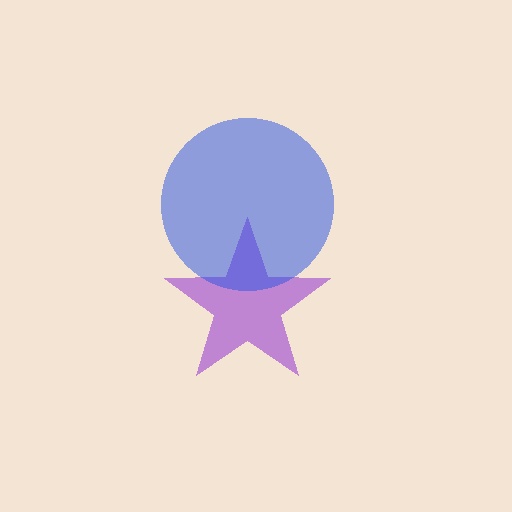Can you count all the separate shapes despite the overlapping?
Yes, there are 2 separate shapes.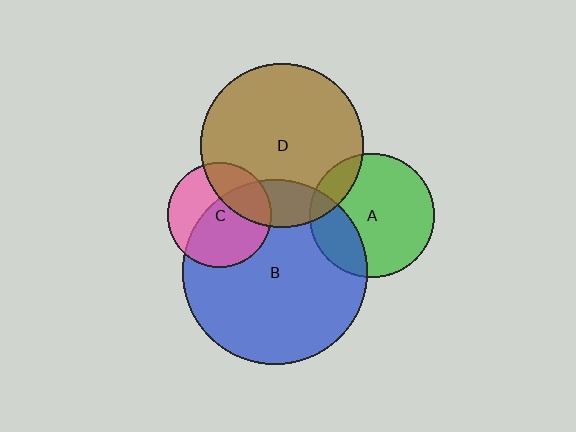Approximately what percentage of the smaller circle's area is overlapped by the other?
Approximately 15%.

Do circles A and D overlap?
Yes.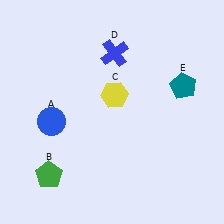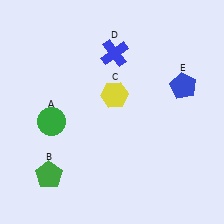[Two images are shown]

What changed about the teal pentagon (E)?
In Image 1, E is teal. In Image 2, it changed to blue.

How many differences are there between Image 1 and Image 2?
There are 2 differences between the two images.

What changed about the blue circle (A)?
In Image 1, A is blue. In Image 2, it changed to green.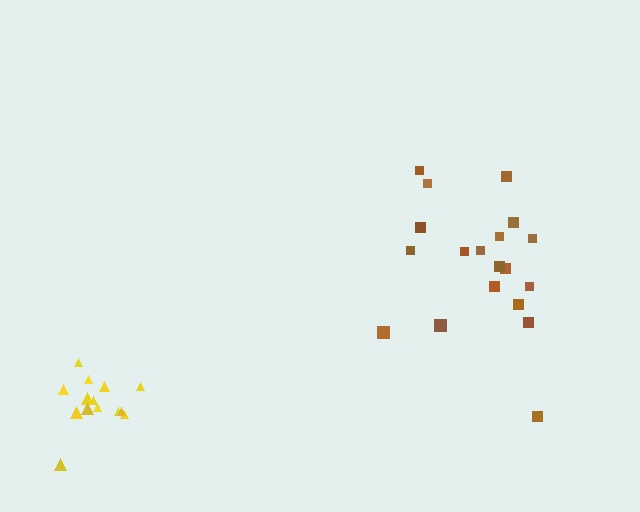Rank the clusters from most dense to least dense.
yellow, brown.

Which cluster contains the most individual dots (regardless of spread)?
Brown (19).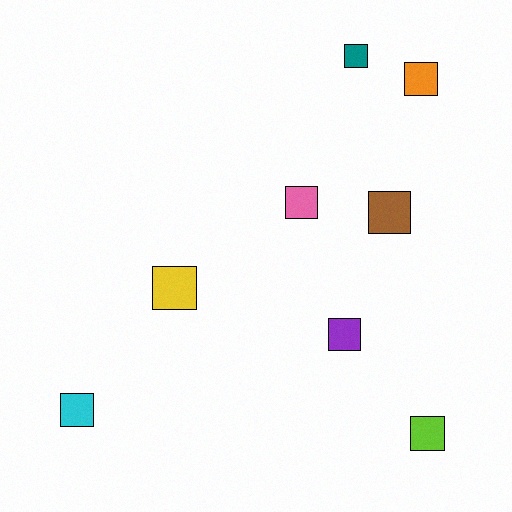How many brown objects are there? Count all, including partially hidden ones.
There is 1 brown object.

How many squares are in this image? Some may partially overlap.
There are 8 squares.